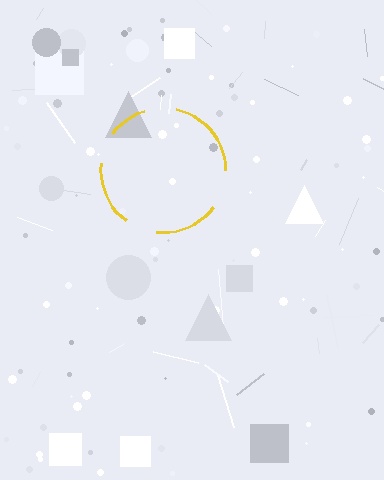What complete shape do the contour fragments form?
The contour fragments form a circle.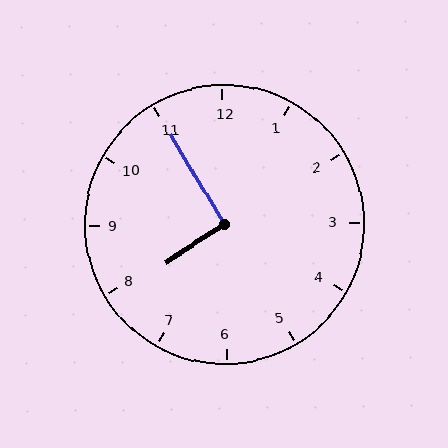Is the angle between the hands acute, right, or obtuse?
It is right.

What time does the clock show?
7:55.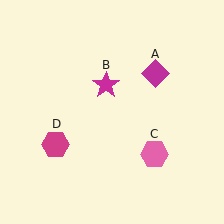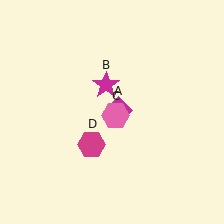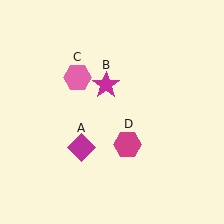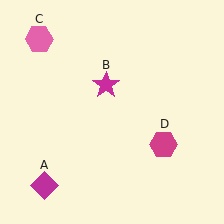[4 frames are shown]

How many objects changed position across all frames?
3 objects changed position: magenta diamond (object A), pink hexagon (object C), magenta hexagon (object D).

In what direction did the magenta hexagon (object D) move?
The magenta hexagon (object D) moved right.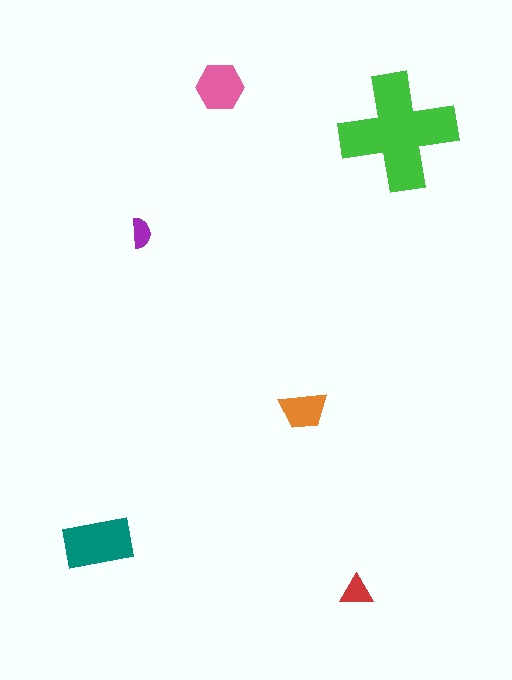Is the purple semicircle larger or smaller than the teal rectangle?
Smaller.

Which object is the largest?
The green cross.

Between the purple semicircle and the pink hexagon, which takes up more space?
The pink hexagon.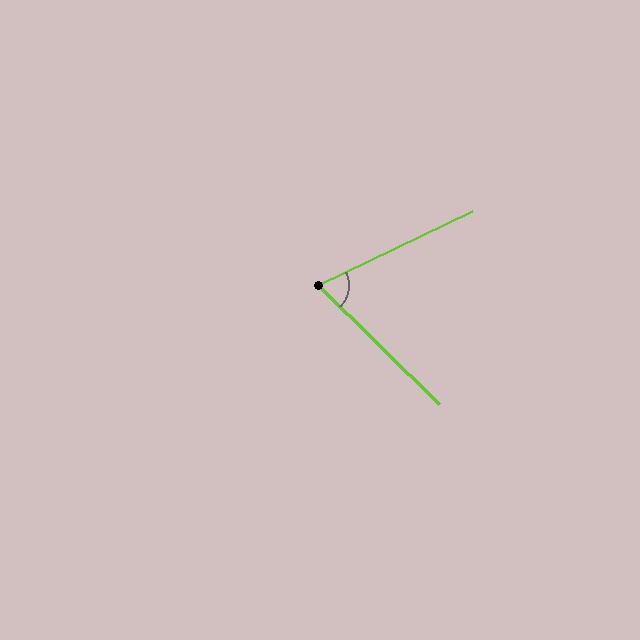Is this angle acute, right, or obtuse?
It is acute.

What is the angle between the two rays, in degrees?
Approximately 70 degrees.